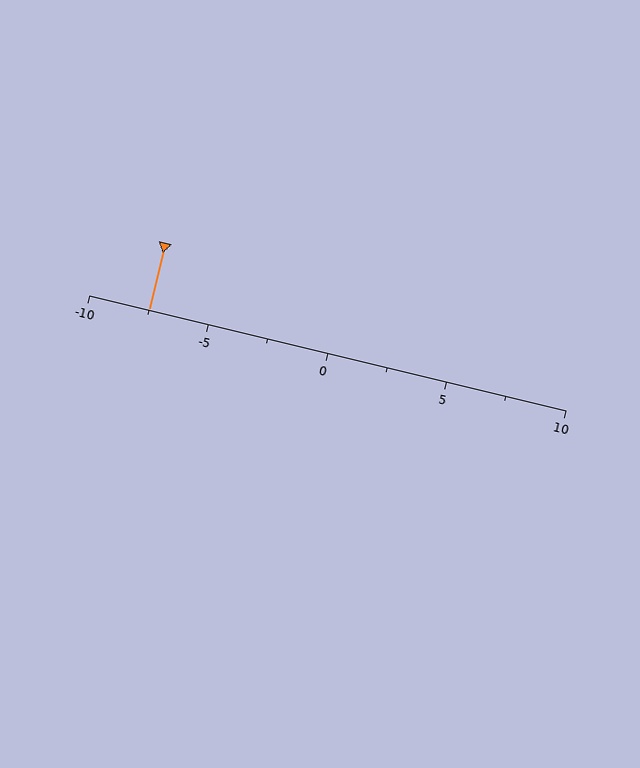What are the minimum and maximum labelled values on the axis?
The axis runs from -10 to 10.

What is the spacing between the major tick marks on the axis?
The major ticks are spaced 5 apart.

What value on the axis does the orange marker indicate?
The marker indicates approximately -7.5.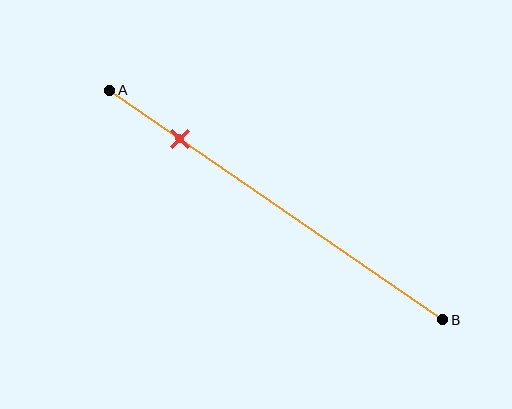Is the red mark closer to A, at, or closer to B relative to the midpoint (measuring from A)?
The red mark is closer to point A than the midpoint of segment AB.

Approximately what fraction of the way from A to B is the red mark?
The red mark is approximately 20% of the way from A to B.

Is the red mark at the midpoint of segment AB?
No, the mark is at about 20% from A, not at the 50% midpoint.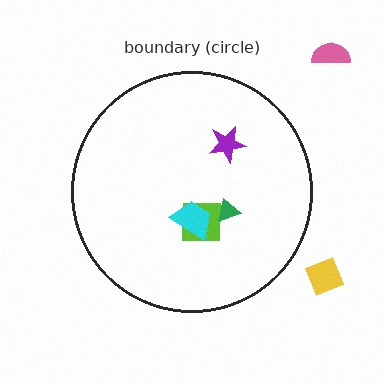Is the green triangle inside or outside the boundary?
Inside.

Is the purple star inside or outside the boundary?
Inside.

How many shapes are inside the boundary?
4 inside, 2 outside.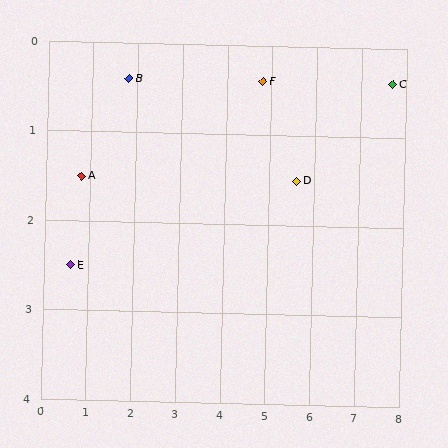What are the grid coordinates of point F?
Point F is at approximately (4.8, 0.4).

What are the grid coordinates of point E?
Point E is at approximately (0.6, 2.5).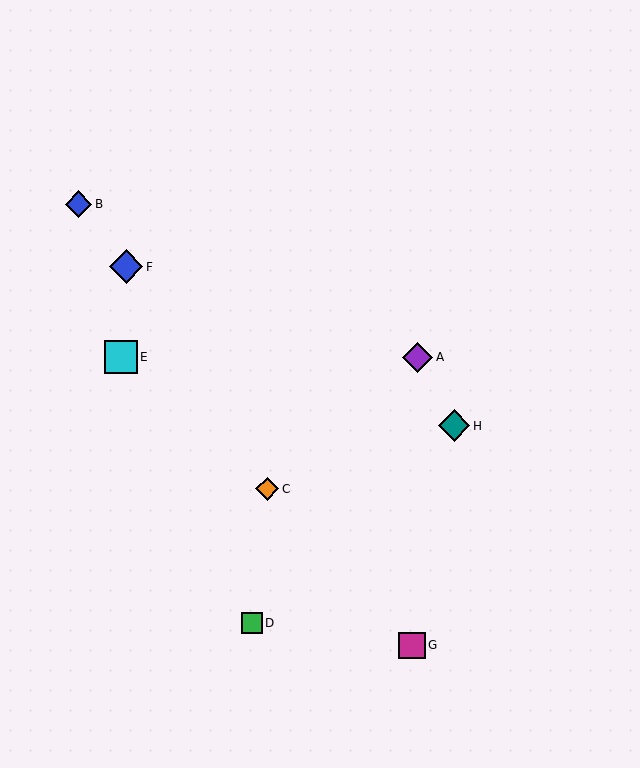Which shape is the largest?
The blue diamond (labeled F) is the largest.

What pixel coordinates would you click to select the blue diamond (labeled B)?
Click at (79, 204) to select the blue diamond B.